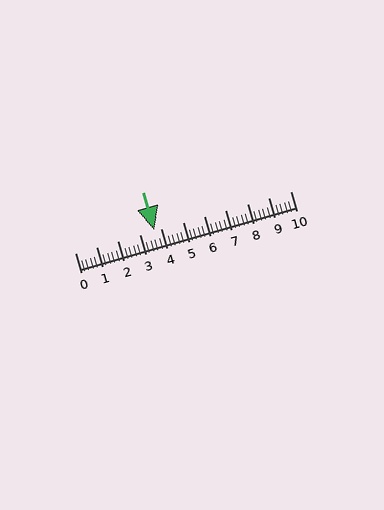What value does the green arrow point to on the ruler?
The green arrow points to approximately 3.7.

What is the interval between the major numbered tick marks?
The major tick marks are spaced 1 units apart.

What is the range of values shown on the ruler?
The ruler shows values from 0 to 10.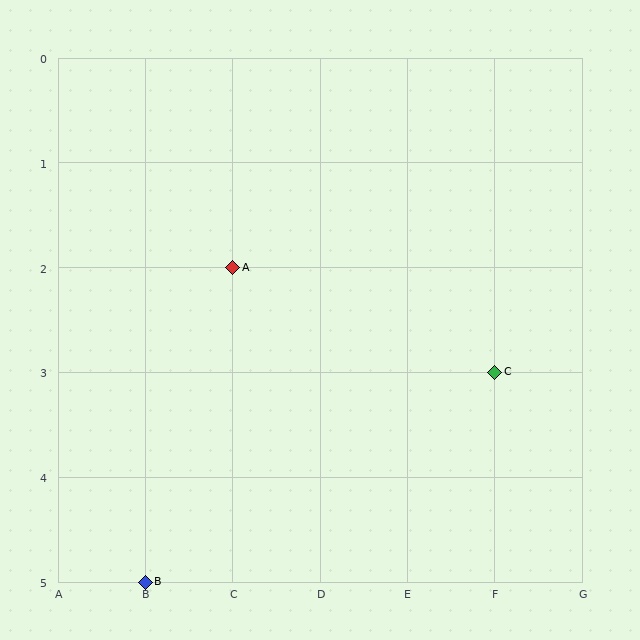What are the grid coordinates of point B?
Point B is at grid coordinates (B, 5).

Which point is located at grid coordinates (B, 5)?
Point B is at (B, 5).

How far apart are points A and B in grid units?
Points A and B are 1 column and 3 rows apart (about 3.2 grid units diagonally).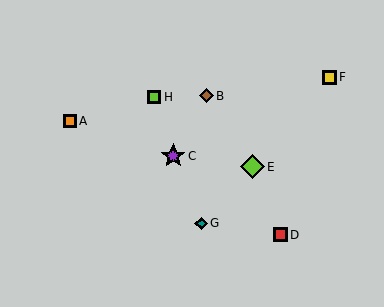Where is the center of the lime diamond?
The center of the lime diamond is at (252, 167).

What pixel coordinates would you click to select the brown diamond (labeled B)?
Click at (206, 96) to select the brown diamond B.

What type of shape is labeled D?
Shape D is a red square.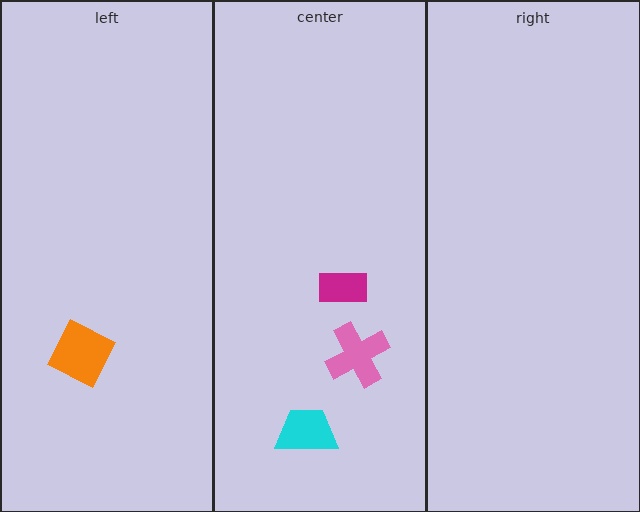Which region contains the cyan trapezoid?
The center region.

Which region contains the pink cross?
The center region.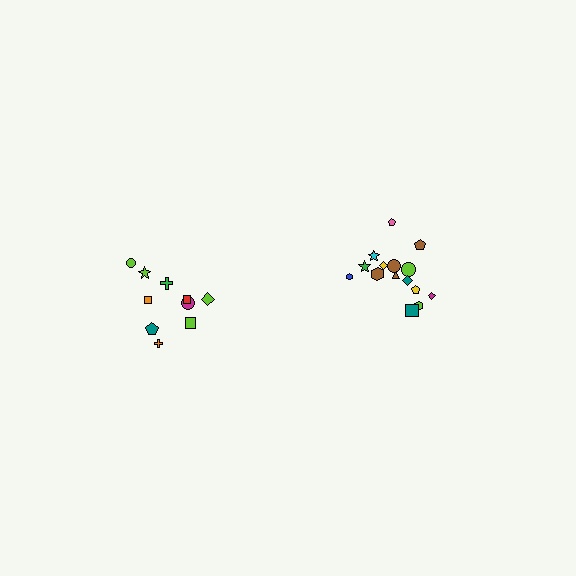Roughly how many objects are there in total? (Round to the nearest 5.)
Roughly 25 objects in total.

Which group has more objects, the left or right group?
The right group.